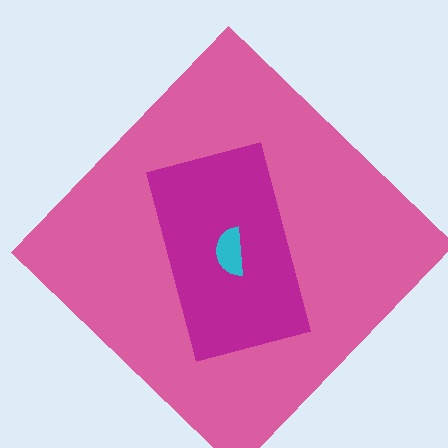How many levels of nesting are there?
3.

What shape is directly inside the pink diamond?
The magenta rectangle.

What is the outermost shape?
The pink diamond.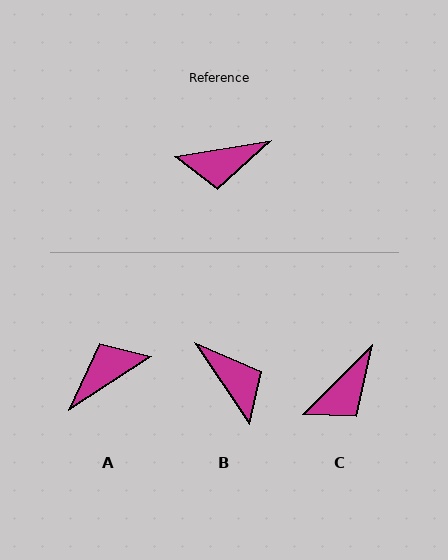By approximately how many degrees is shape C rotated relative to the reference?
Approximately 35 degrees counter-clockwise.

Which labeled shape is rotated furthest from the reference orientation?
A, about 157 degrees away.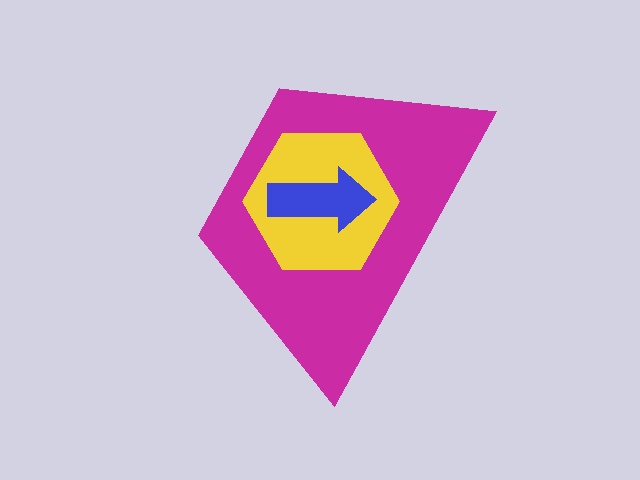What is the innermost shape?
The blue arrow.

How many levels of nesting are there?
3.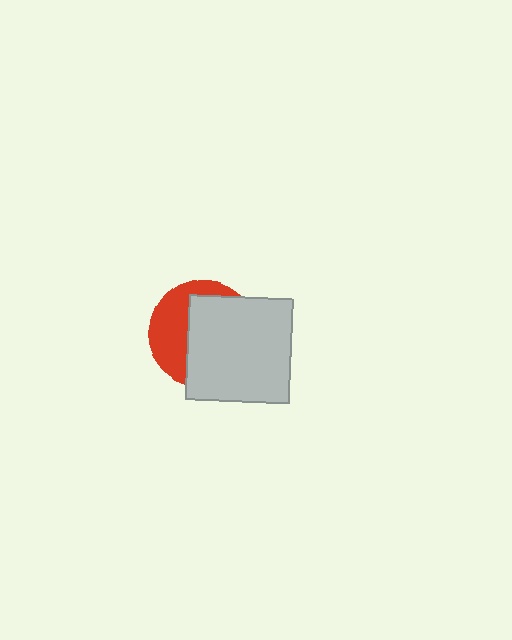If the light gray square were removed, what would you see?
You would see the complete red circle.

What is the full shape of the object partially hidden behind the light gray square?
The partially hidden object is a red circle.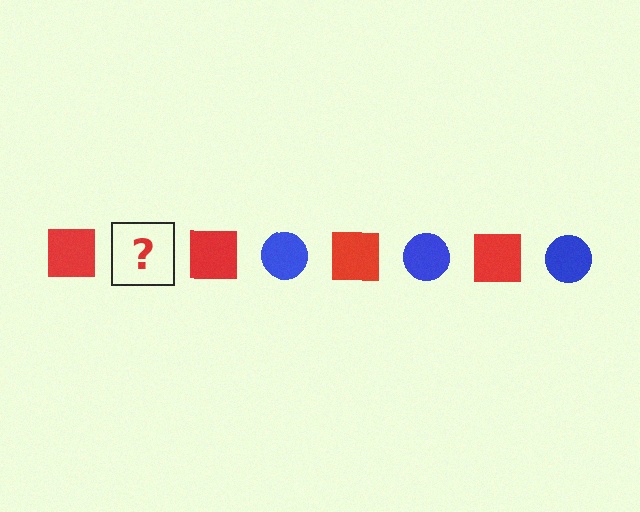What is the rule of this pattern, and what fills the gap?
The rule is that the pattern alternates between red square and blue circle. The gap should be filled with a blue circle.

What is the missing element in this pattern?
The missing element is a blue circle.